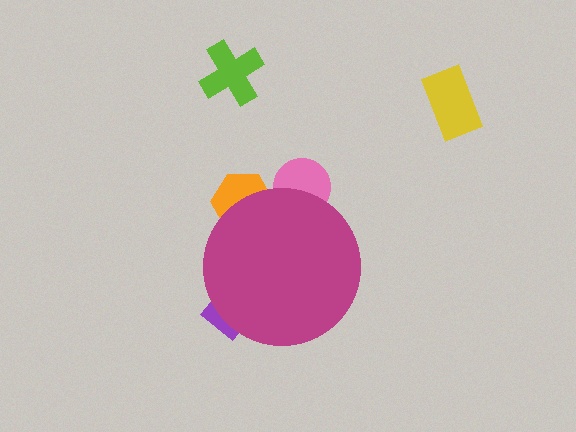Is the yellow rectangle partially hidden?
No, the yellow rectangle is fully visible.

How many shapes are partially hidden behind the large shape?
3 shapes are partially hidden.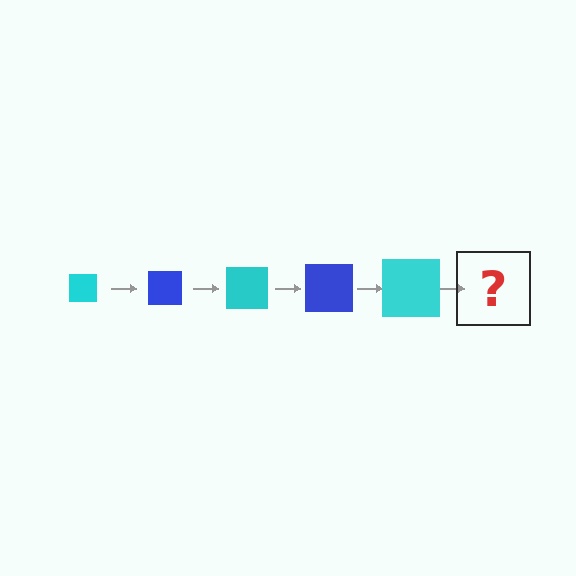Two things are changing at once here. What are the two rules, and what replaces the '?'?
The two rules are that the square grows larger each step and the color cycles through cyan and blue. The '?' should be a blue square, larger than the previous one.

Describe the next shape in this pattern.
It should be a blue square, larger than the previous one.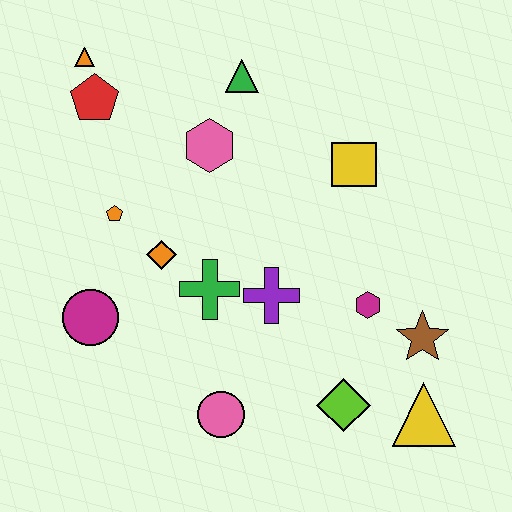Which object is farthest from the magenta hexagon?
The orange triangle is farthest from the magenta hexagon.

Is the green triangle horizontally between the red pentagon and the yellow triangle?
Yes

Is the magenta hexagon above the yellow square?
No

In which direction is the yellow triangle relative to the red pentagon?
The yellow triangle is to the right of the red pentagon.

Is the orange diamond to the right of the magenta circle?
Yes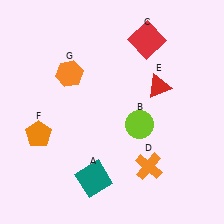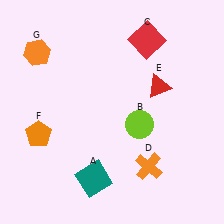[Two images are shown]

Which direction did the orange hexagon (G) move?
The orange hexagon (G) moved left.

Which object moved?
The orange hexagon (G) moved left.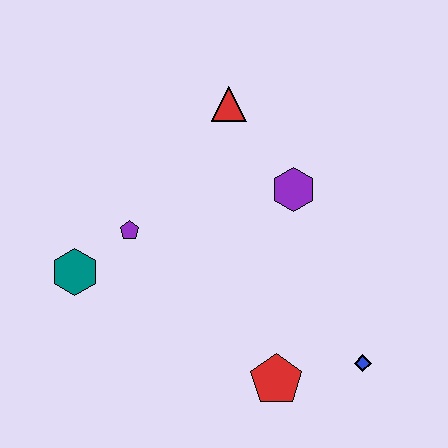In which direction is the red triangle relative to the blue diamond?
The red triangle is above the blue diamond.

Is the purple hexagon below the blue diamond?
No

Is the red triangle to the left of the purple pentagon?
No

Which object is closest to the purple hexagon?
The red triangle is closest to the purple hexagon.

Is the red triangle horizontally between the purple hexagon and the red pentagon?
No